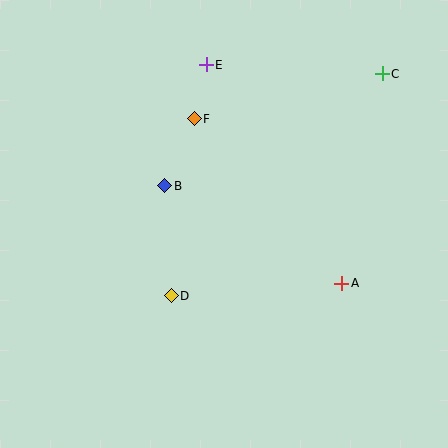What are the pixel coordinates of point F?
Point F is at (194, 119).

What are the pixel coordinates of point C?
Point C is at (382, 74).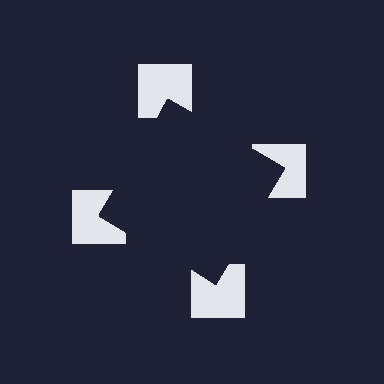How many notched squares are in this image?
There are 4 — one at each vertex of the illusory square.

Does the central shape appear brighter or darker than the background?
It typically appears slightly darker than the background, even though no actual brightness change is drawn.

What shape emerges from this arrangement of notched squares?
An illusory square — its edges are inferred from the aligned wedge cuts in the notched squares, not physically drawn.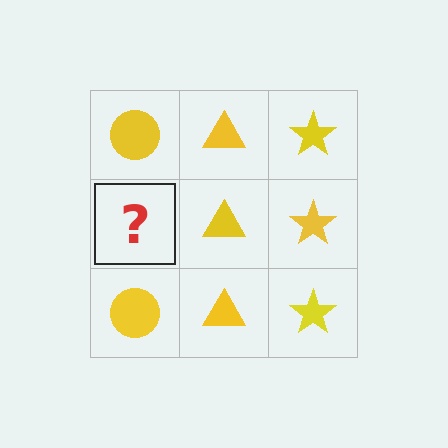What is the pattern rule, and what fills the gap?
The rule is that each column has a consistent shape. The gap should be filled with a yellow circle.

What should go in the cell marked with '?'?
The missing cell should contain a yellow circle.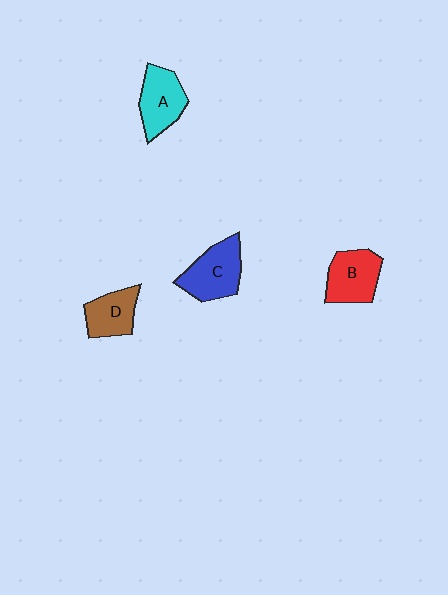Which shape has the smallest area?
Shape D (brown).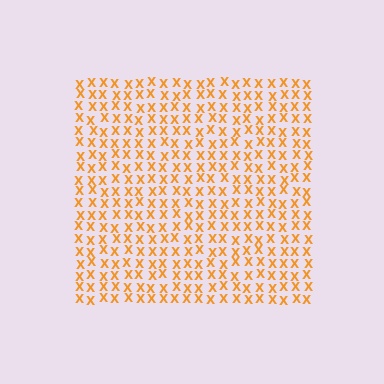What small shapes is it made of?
It is made of small letter X's.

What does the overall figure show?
The overall figure shows a square.